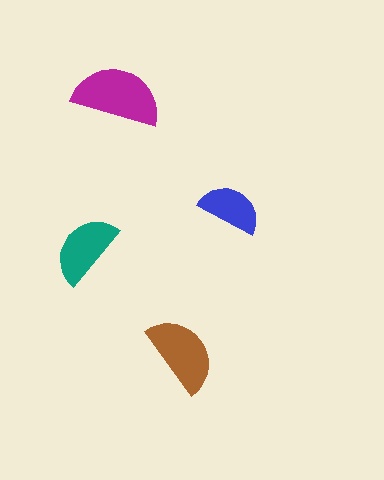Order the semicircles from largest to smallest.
the magenta one, the brown one, the teal one, the blue one.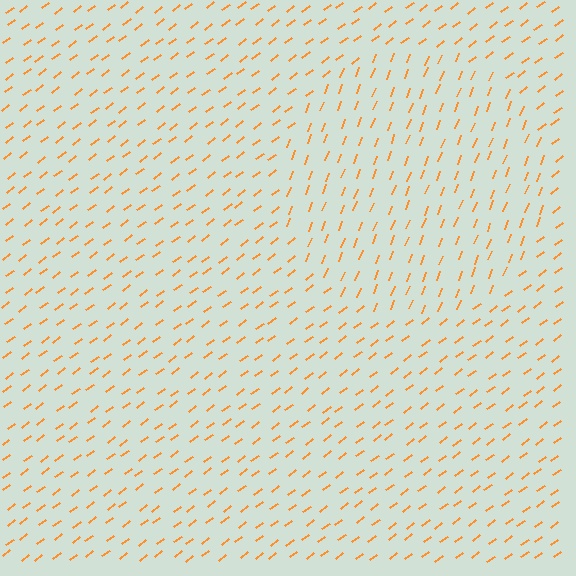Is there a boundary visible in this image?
Yes, there is a texture boundary formed by a change in line orientation.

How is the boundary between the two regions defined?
The boundary is defined purely by a change in line orientation (approximately 32 degrees difference). All lines are the same color and thickness.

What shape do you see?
I see a circle.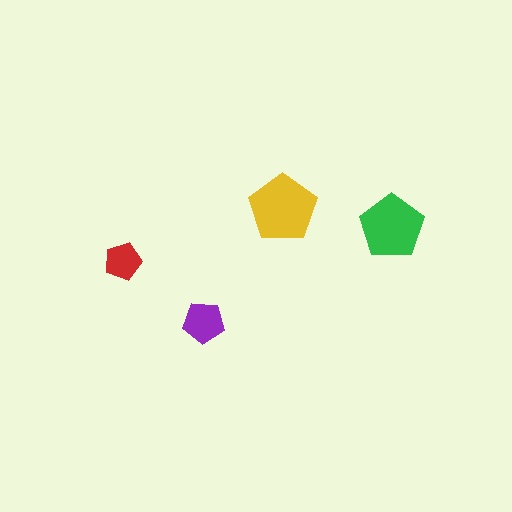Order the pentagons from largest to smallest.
the yellow one, the green one, the purple one, the red one.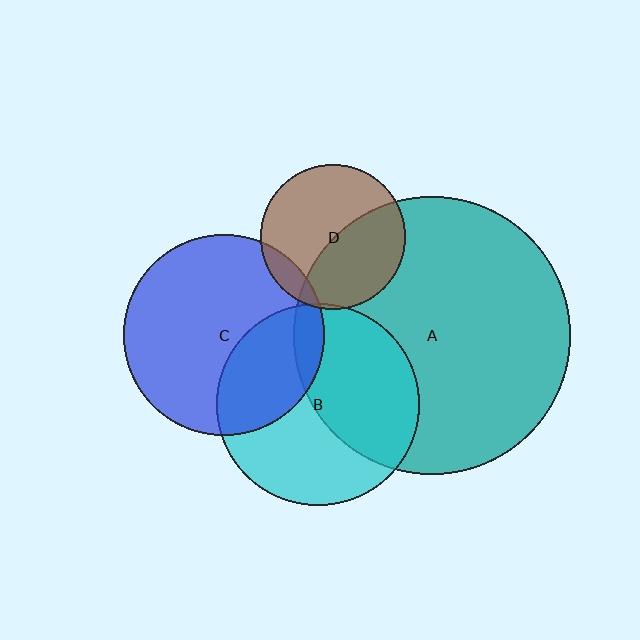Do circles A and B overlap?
Yes.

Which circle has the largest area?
Circle A (teal).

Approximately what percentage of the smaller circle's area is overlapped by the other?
Approximately 45%.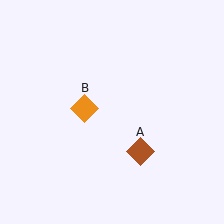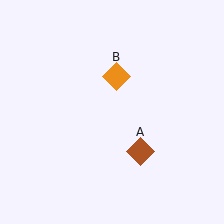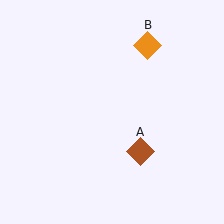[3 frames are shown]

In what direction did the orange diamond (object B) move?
The orange diamond (object B) moved up and to the right.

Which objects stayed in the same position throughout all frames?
Brown diamond (object A) remained stationary.